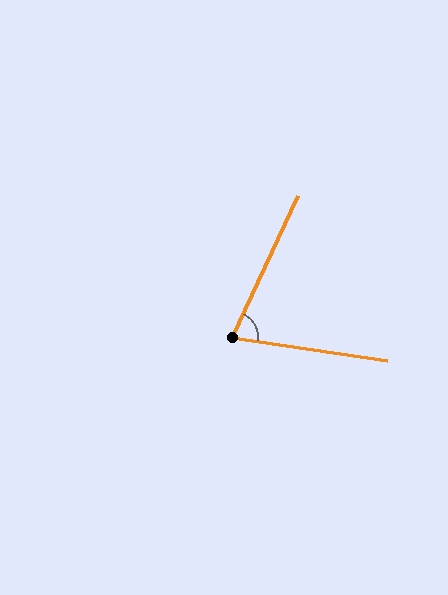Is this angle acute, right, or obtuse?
It is acute.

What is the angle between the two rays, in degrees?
Approximately 74 degrees.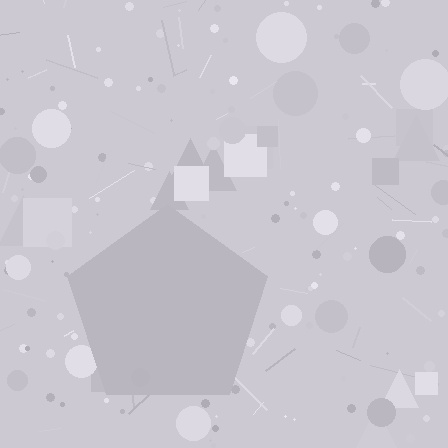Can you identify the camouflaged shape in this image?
The camouflaged shape is a pentagon.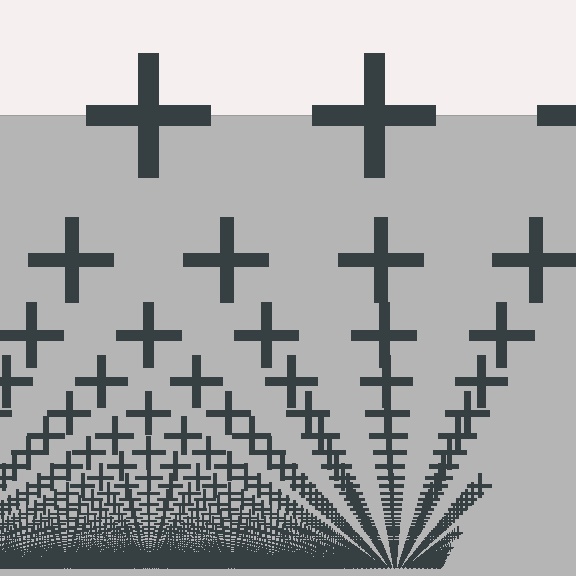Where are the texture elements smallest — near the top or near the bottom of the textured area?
Near the bottom.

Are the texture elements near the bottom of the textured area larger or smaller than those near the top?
Smaller. The gradient is inverted — elements near the bottom are smaller and denser.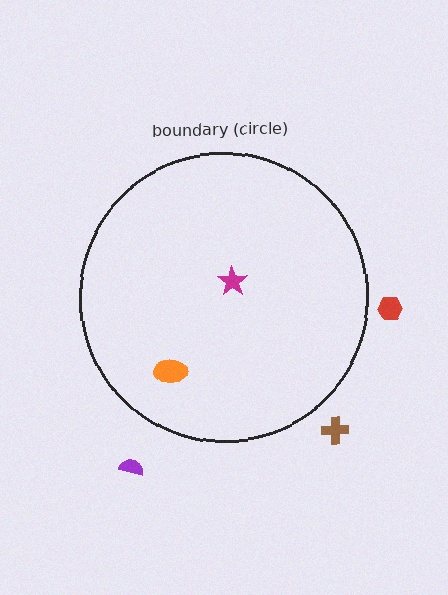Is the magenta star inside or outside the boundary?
Inside.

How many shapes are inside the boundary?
2 inside, 3 outside.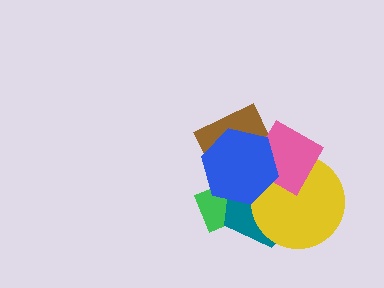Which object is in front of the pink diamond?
The blue hexagon is in front of the pink diamond.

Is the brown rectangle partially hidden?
Yes, it is partially covered by another shape.